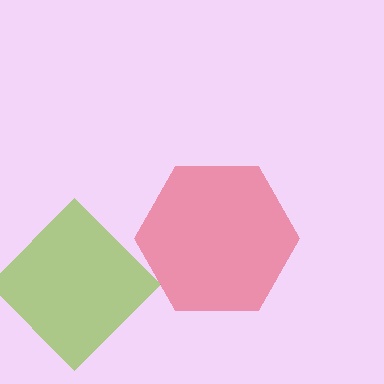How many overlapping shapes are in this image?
There are 2 overlapping shapes in the image.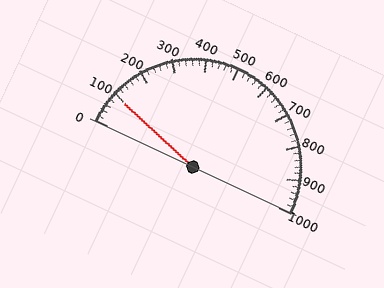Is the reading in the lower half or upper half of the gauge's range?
The reading is in the lower half of the range (0 to 1000).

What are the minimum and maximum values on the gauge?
The gauge ranges from 0 to 1000.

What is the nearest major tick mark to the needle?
The nearest major tick mark is 100.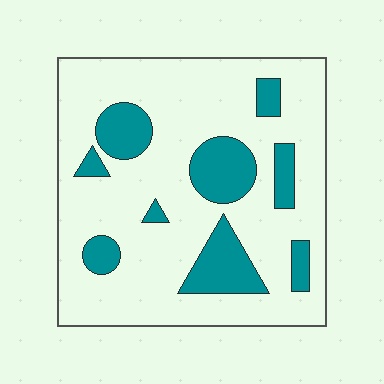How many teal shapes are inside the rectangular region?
9.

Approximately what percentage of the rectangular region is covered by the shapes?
Approximately 20%.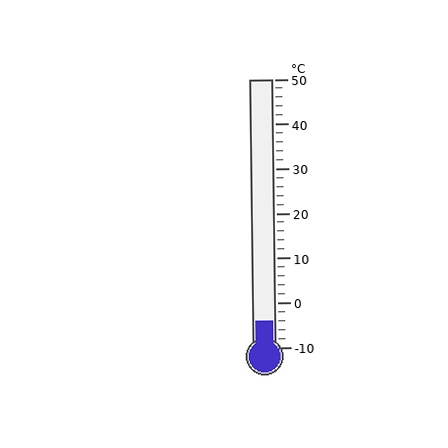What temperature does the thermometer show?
The thermometer shows approximately -4°C.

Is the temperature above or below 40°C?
The temperature is below 40°C.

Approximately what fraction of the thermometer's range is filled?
The thermometer is filled to approximately 10% of its range.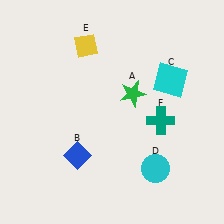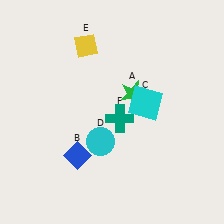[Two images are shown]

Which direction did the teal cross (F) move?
The teal cross (F) moved left.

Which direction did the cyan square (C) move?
The cyan square (C) moved left.